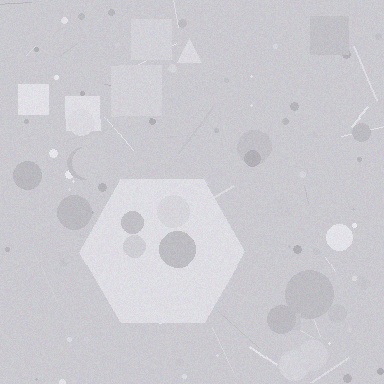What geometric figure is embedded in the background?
A hexagon is embedded in the background.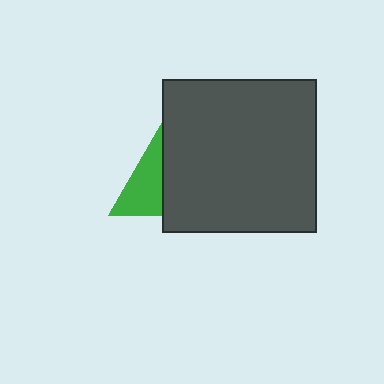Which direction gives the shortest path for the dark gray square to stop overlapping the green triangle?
Moving right gives the shortest separation.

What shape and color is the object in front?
The object in front is a dark gray square.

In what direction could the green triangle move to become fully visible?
The green triangle could move left. That would shift it out from behind the dark gray square entirely.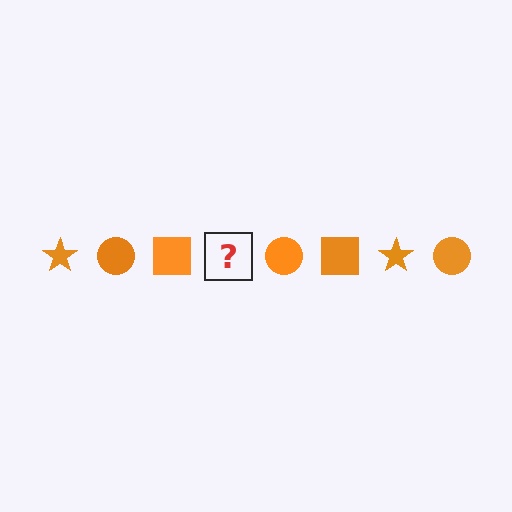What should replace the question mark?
The question mark should be replaced with an orange star.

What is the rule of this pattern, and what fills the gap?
The rule is that the pattern cycles through star, circle, square shapes in orange. The gap should be filled with an orange star.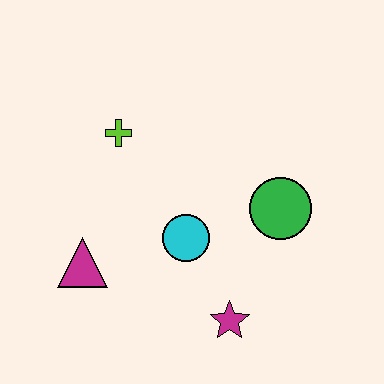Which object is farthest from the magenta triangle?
The green circle is farthest from the magenta triangle.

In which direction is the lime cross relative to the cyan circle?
The lime cross is above the cyan circle.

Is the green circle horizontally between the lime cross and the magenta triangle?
No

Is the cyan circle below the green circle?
Yes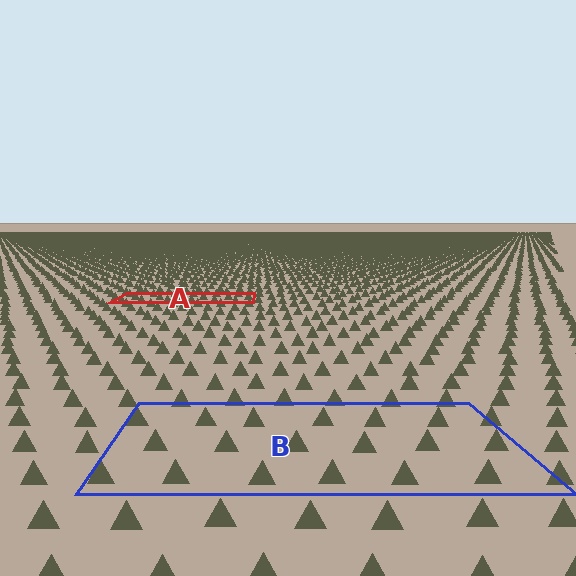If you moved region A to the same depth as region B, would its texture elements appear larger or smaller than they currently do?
They would appear larger. At a closer depth, the same texture elements are projected at a bigger on-screen size.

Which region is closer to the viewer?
Region B is closer. The texture elements there are larger and more spread out.